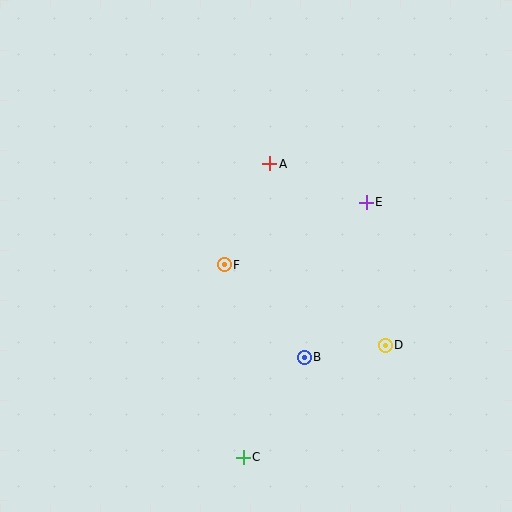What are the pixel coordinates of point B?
Point B is at (304, 357).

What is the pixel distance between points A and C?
The distance between A and C is 295 pixels.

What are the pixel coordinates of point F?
Point F is at (224, 265).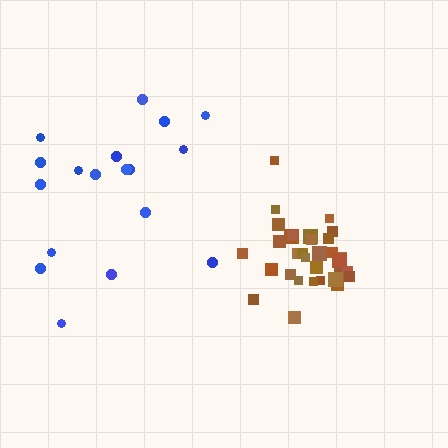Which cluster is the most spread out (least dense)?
Blue.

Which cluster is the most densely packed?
Brown.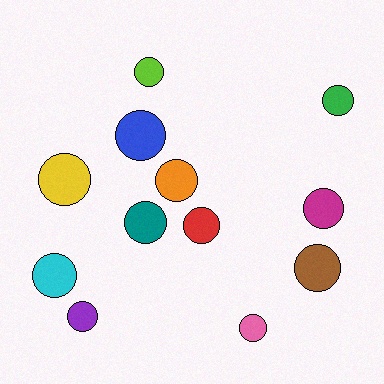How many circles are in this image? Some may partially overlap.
There are 12 circles.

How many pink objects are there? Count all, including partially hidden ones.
There is 1 pink object.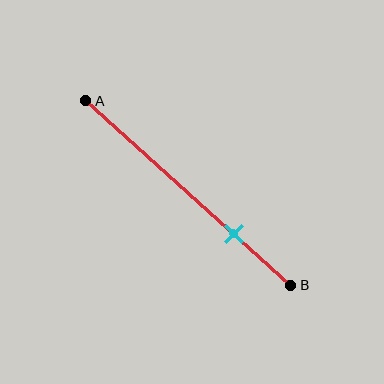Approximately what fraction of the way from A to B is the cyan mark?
The cyan mark is approximately 70% of the way from A to B.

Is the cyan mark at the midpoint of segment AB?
No, the mark is at about 70% from A, not at the 50% midpoint.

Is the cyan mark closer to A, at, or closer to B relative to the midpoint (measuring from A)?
The cyan mark is closer to point B than the midpoint of segment AB.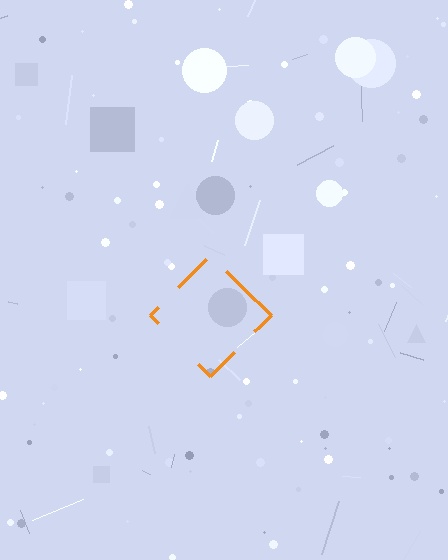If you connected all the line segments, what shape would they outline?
They would outline a diamond.